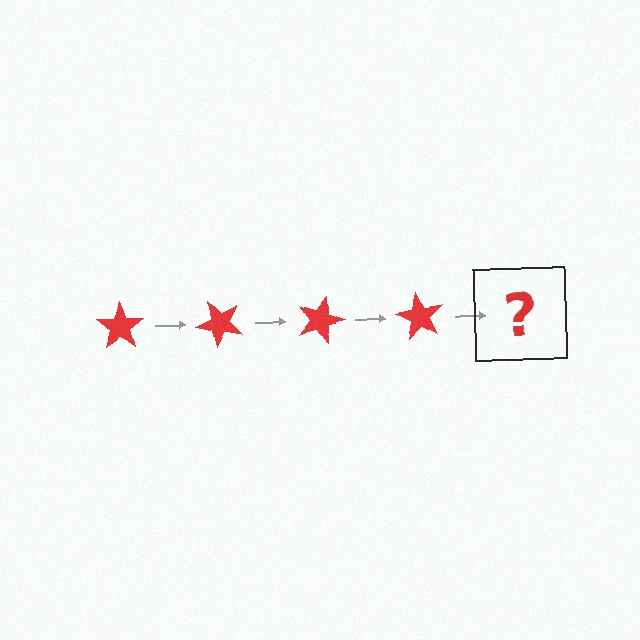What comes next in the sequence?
The next element should be a red star rotated 180 degrees.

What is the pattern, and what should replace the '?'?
The pattern is that the star rotates 45 degrees each step. The '?' should be a red star rotated 180 degrees.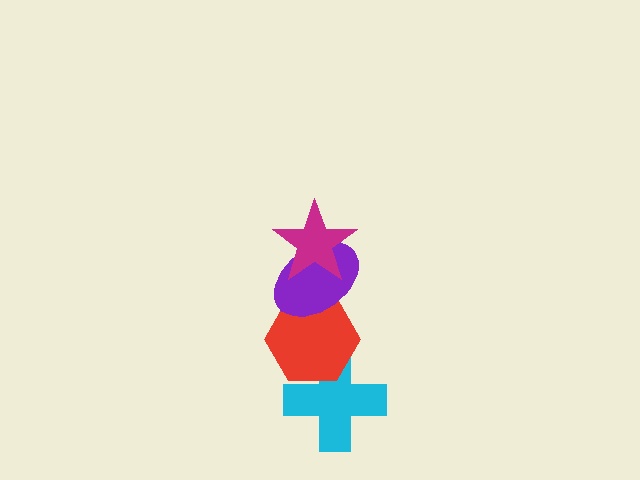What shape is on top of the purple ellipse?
The magenta star is on top of the purple ellipse.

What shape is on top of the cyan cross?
The red hexagon is on top of the cyan cross.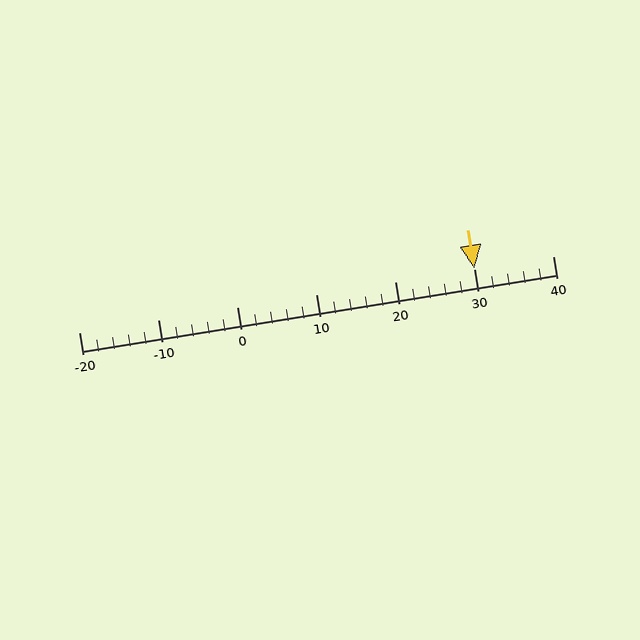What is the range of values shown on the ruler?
The ruler shows values from -20 to 40.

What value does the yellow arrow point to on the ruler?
The yellow arrow points to approximately 30.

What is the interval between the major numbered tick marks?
The major tick marks are spaced 10 units apart.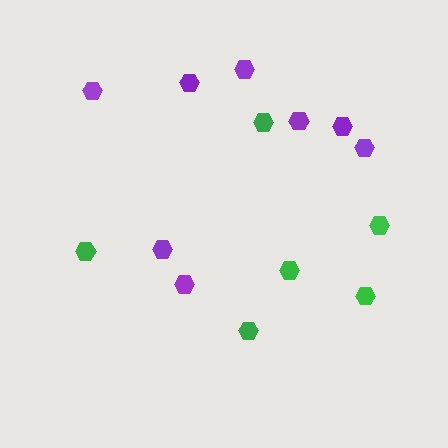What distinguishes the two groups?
There are 2 groups: one group of green hexagons (6) and one group of purple hexagons (8).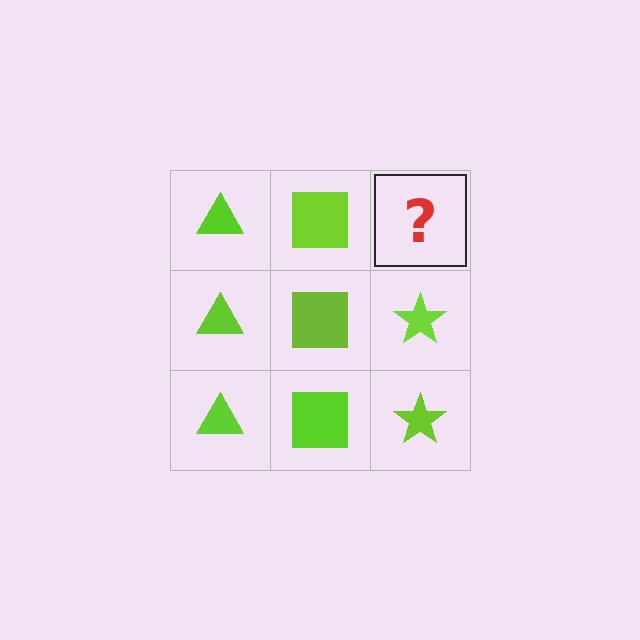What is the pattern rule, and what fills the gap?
The rule is that each column has a consistent shape. The gap should be filled with a lime star.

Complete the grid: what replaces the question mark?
The question mark should be replaced with a lime star.